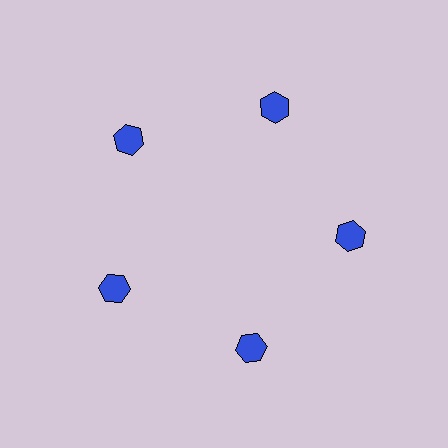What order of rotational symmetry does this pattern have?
This pattern has 5-fold rotational symmetry.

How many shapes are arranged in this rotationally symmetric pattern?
There are 5 shapes, arranged in 5 groups of 1.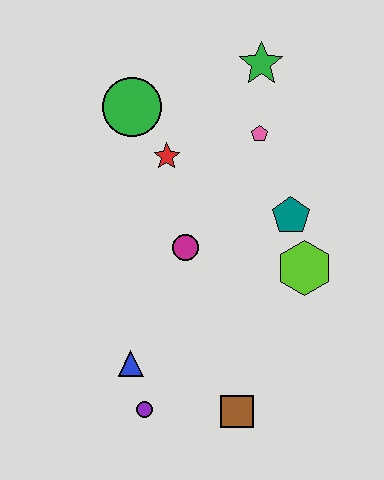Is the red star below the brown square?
No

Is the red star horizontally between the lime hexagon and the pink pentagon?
No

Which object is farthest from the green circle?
The brown square is farthest from the green circle.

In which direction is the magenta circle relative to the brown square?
The magenta circle is above the brown square.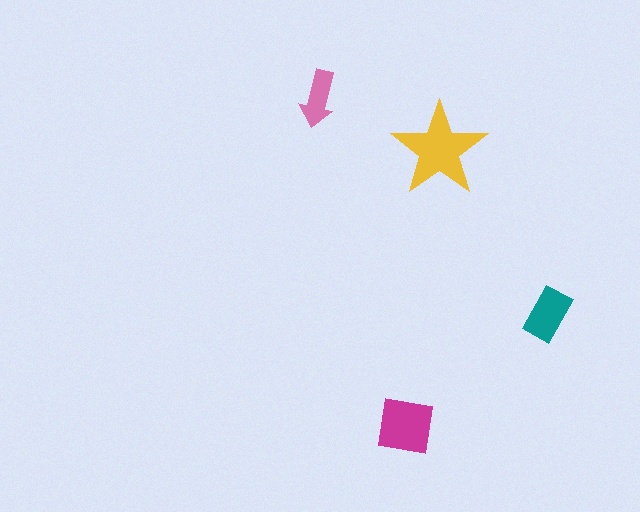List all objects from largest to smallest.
The yellow star, the magenta square, the teal rectangle, the pink arrow.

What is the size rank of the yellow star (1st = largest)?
1st.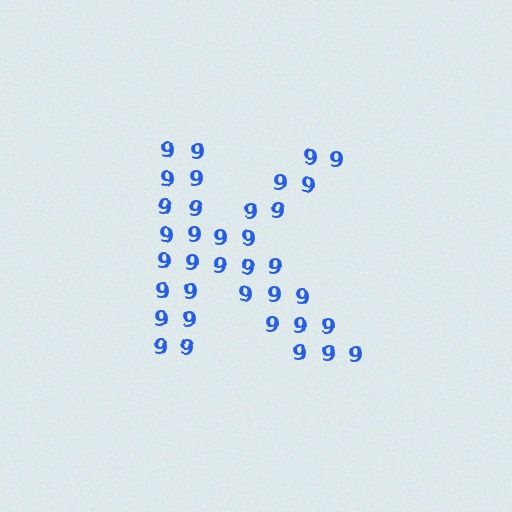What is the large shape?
The large shape is the letter K.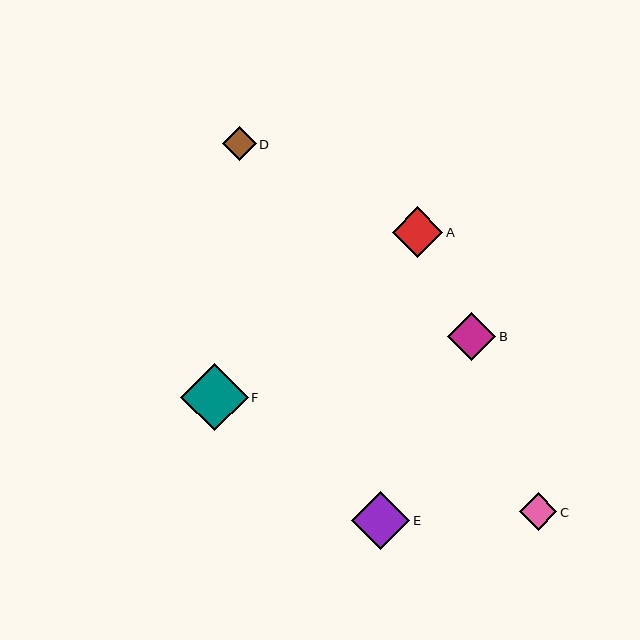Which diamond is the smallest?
Diamond D is the smallest with a size of approximately 34 pixels.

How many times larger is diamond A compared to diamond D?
Diamond A is approximately 1.5 times the size of diamond D.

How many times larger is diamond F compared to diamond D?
Diamond F is approximately 2.0 times the size of diamond D.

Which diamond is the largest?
Diamond F is the largest with a size of approximately 67 pixels.